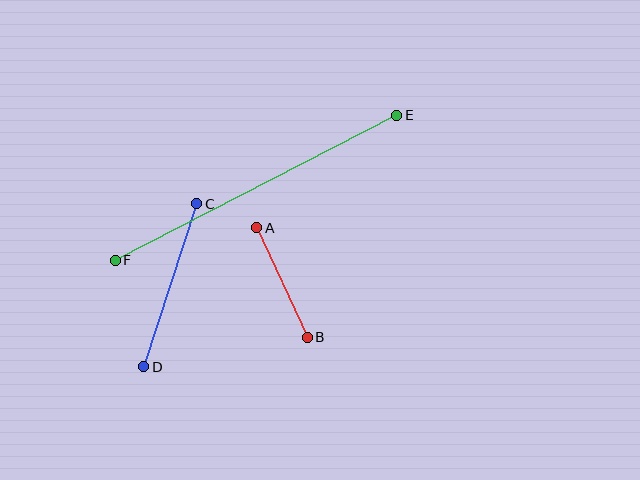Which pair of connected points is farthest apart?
Points E and F are farthest apart.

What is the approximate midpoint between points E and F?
The midpoint is at approximately (256, 188) pixels.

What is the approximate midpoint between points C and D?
The midpoint is at approximately (170, 285) pixels.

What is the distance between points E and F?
The distance is approximately 317 pixels.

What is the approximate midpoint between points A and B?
The midpoint is at approximately (282, 282) pixels.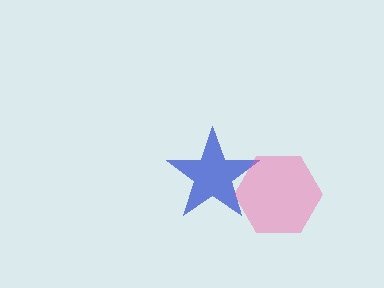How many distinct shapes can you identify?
There are 2 distinct shapes: a blue star, a pink hexagon.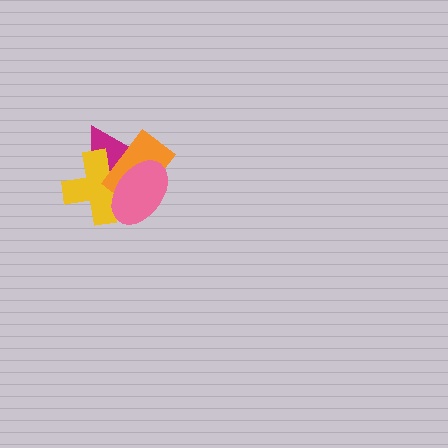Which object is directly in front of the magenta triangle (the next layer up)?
The yellow cross is directly in front of the magenta triangle.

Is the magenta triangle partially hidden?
Yes, it is partially covered by another shape.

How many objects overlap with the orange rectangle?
3 objects overlap with the orange rectangle.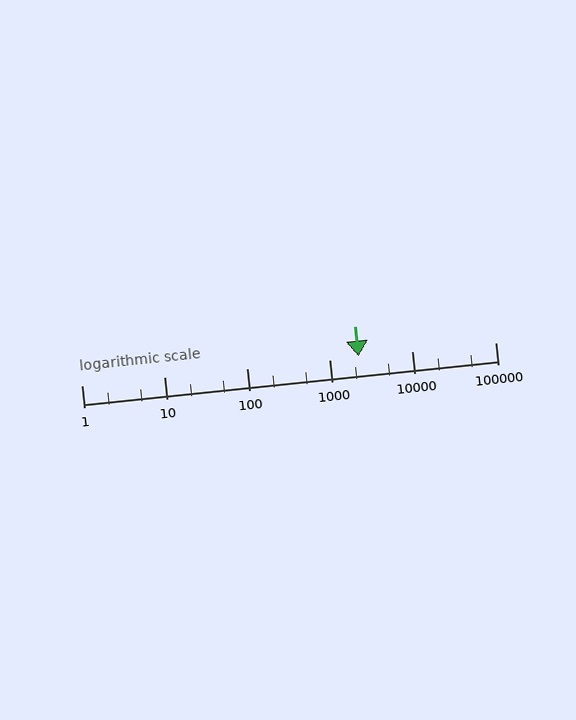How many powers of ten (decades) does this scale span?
The scale spans 5 decades, from 1 to 100000.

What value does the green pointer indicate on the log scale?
The pointer indicates approximately 2200.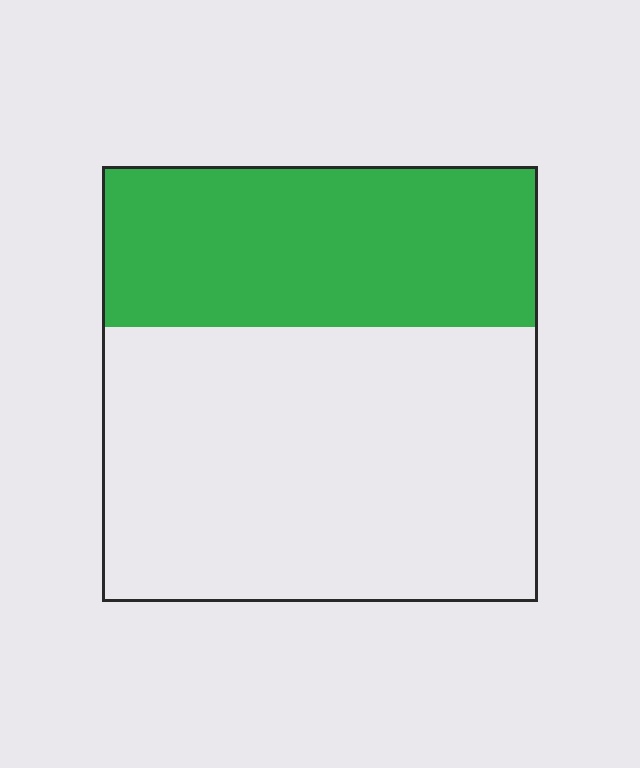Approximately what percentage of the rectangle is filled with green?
Approximately 35%.